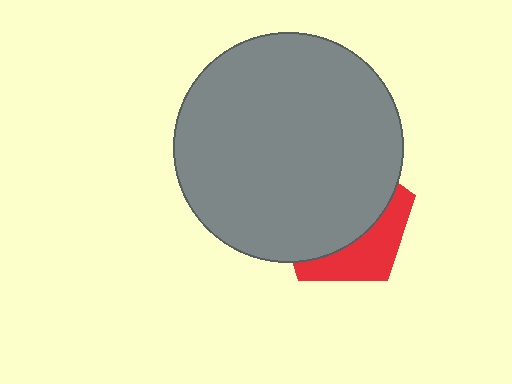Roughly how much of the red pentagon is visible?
A small part of it is visible (roughly 34%).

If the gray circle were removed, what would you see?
You would see the complete red pentagon.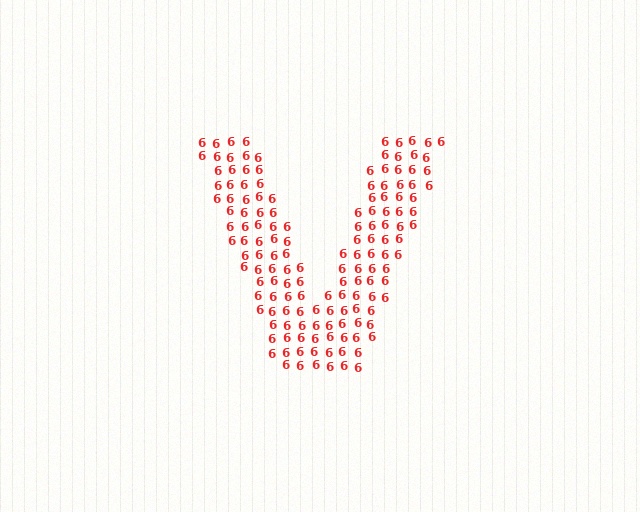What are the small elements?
The small elements are digit 6's.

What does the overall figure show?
The overall figure shows the letter V.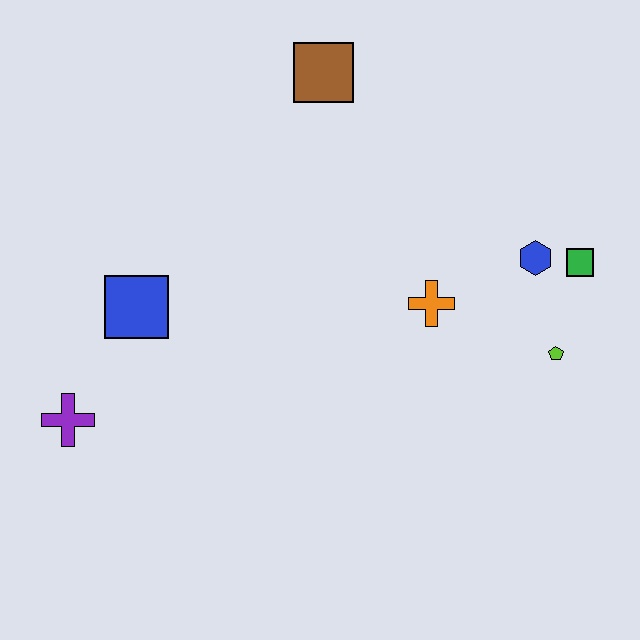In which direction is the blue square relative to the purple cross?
The blue square is above the purple cross.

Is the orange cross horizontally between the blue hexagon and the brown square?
Yes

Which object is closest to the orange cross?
The blue hexagon is closest to the orange cross.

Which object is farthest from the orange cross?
The purple cross is farthest from the orange cross.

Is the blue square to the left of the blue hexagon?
Yes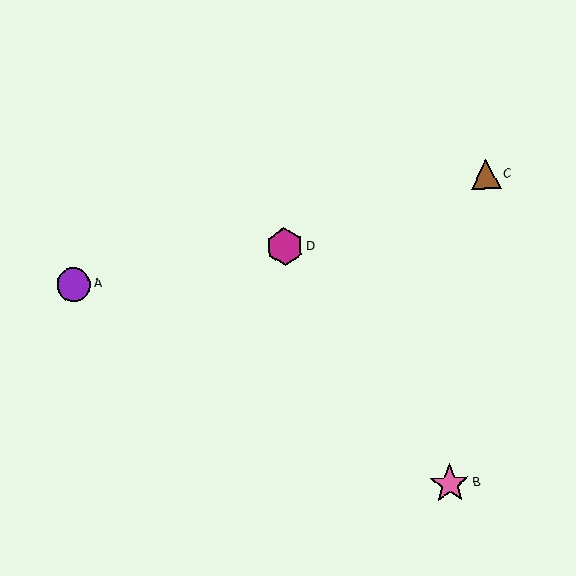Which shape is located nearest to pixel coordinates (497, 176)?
The brown triangle (labeled C) at (486, 175) is nearest to that location.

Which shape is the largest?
The pink star (labeled B) is the largest.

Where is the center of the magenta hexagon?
The center of the magenta hexagon is at (285, 247).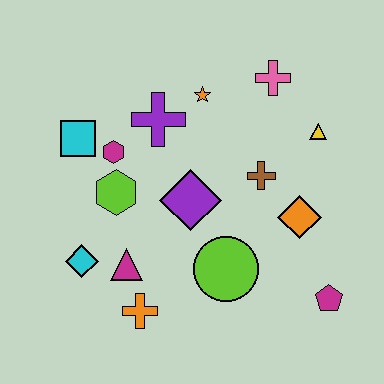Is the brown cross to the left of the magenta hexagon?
No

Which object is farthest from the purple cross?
The magenta pentagon is farthest from the purple cross.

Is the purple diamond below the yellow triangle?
Yes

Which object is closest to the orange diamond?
The brown cross is closest to the orange diamond.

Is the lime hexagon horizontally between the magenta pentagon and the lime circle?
No